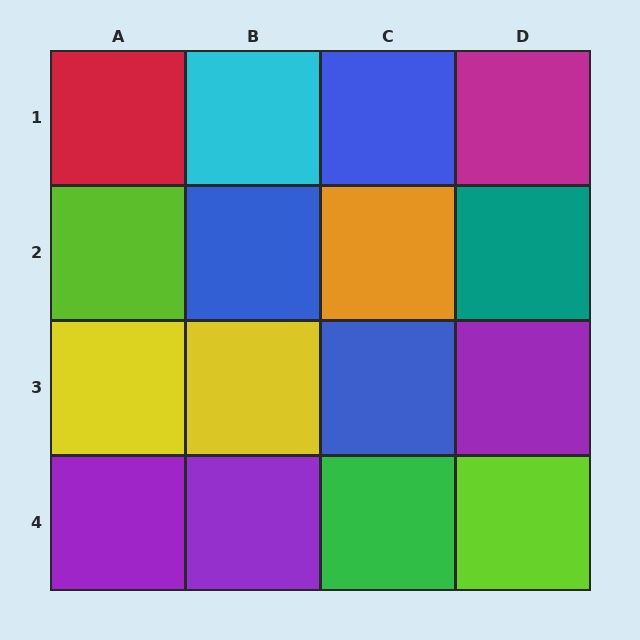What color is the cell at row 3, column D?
Purple.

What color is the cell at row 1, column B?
Cyan.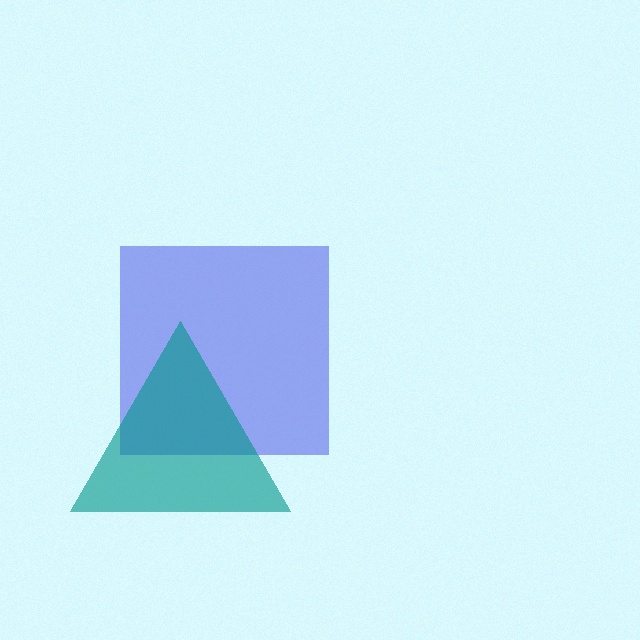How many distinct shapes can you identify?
There are 2 distinct shapes: a blue square, a teal triangle.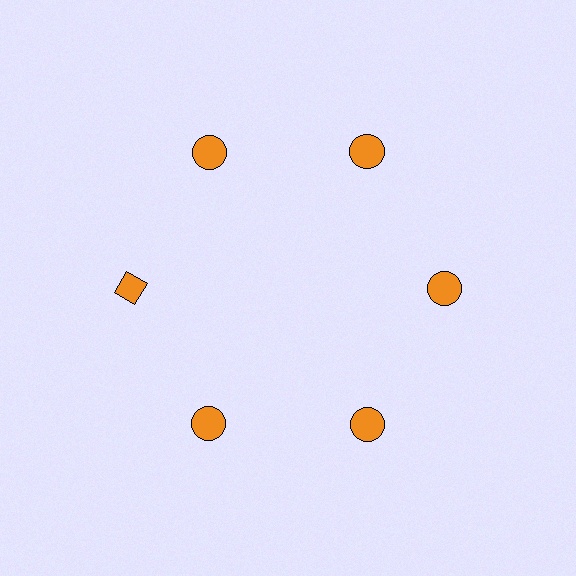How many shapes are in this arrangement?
There are 6 shapes arranged in a ring pattern.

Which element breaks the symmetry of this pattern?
The orange diamond at roughly the 9 o'clock position breaks the symmetry. All other shapes are orange circles.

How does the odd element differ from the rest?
It has a different shape: diamond instead of circle.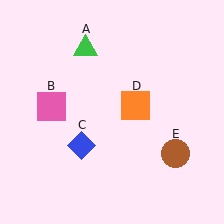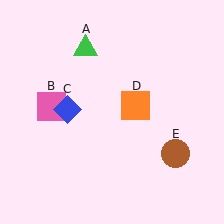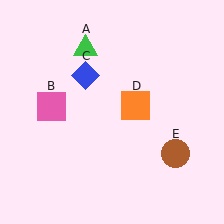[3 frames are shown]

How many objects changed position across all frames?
1 object changed position: blue diamond (object C).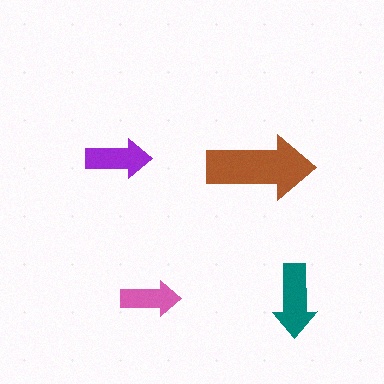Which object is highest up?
The purple arrow is topmost.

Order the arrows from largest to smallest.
the brown one, the teal one, the purple one, the pink one.